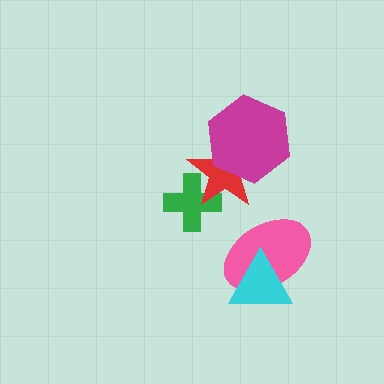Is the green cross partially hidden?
Yes, it is partially covered by another shape.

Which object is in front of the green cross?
The red star is in front of the green cross.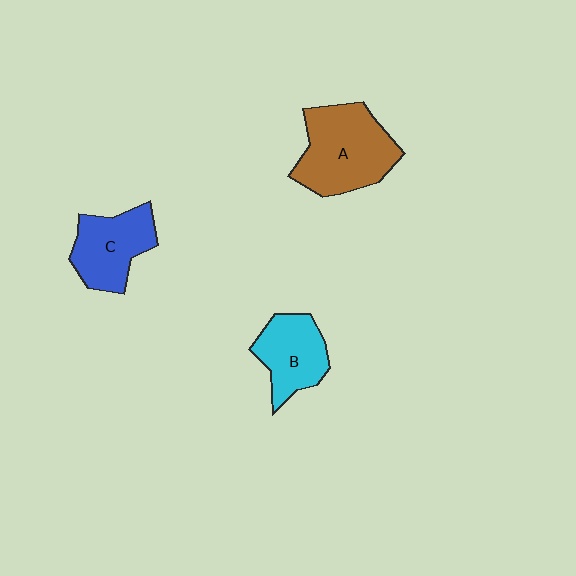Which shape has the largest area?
Shape A (brown).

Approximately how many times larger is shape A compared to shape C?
Approximately 1.4 times.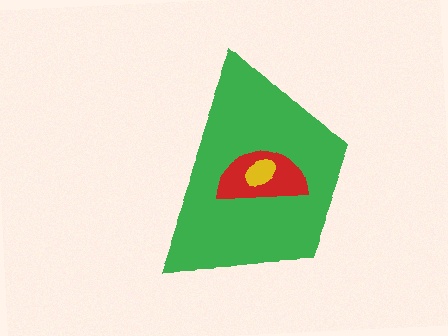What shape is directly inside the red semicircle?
The yellow ellipse.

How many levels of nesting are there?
3.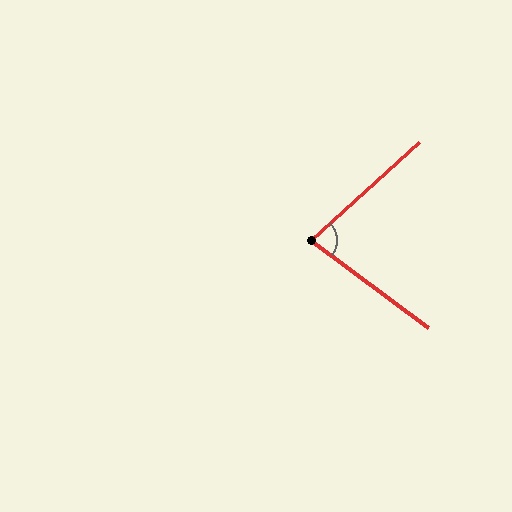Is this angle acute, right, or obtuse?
It is acute.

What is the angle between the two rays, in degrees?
Approximately 79 degrees.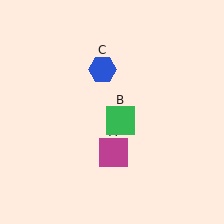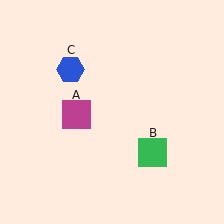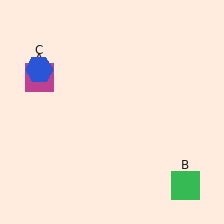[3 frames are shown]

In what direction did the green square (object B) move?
The green square (object B) moved down and to the right.